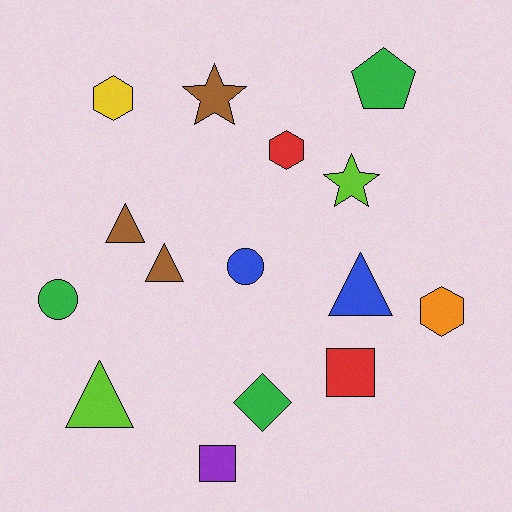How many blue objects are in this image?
There are 2 blue objects.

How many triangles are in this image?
There are 4 triangles.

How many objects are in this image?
There are 15 objects.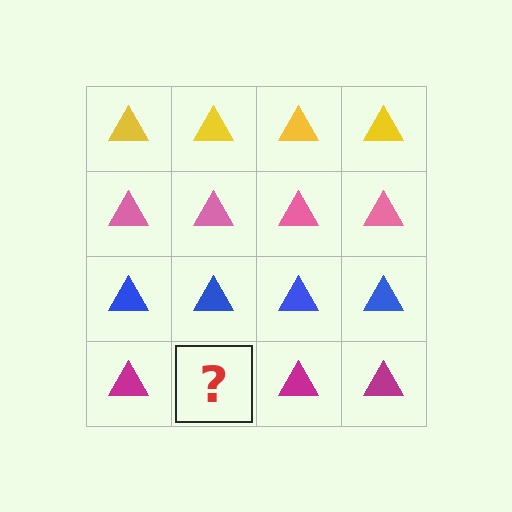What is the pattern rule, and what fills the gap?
The rule is that each row has a consistent color. The gap should be filled with a magenta triangle.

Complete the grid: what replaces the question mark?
The question mark should be replaced with a magenta triangle.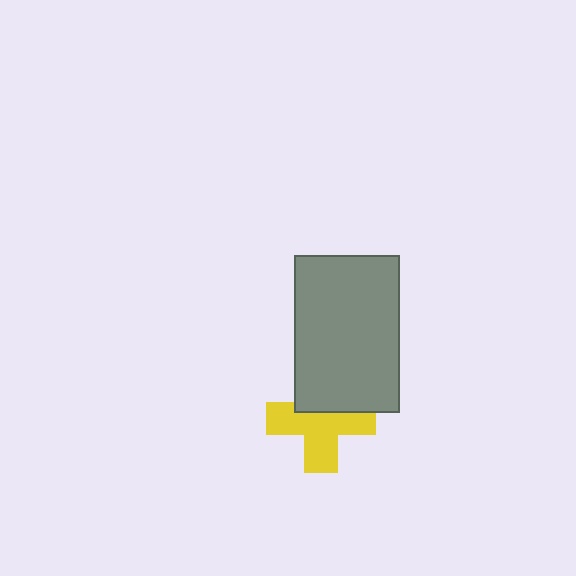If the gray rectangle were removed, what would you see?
You would see the complete yellow cross.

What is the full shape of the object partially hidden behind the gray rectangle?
The partially hidden object is a yellow cross.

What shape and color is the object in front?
The object in front is a gray rectangle.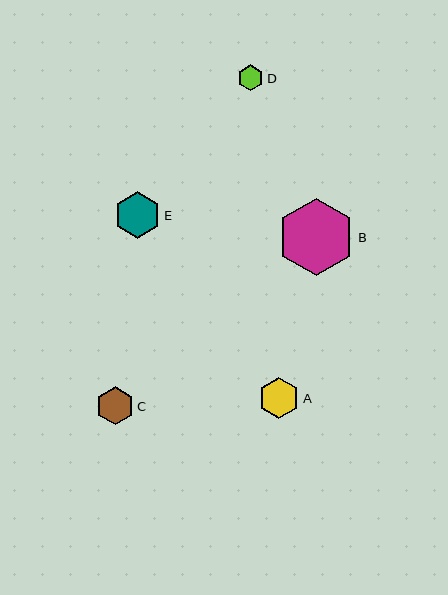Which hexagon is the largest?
Hexagon B is the largest with a size of approximately 77 pixels.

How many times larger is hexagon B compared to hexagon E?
Hexagon B is approximately 1.6 times the size of hexagon E.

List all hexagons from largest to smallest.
From largest to smallest: B, E, A, C, D.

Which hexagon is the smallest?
Hexagon D is the smallest with a size of approximately 26 pixels.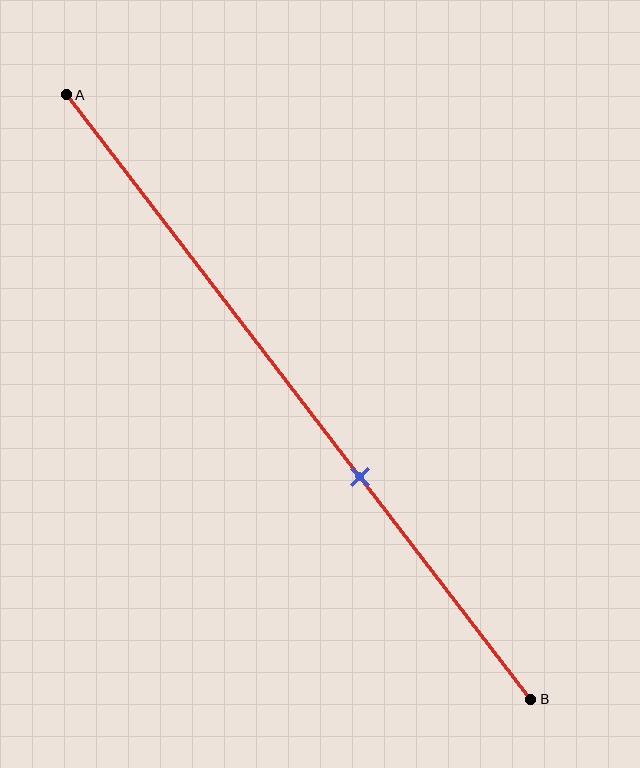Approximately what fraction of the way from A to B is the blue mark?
The blue mark is approximately 65% of the way from A to B.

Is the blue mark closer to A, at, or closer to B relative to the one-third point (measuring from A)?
The blue mark is closer to point B than the one-third point of segment AB.